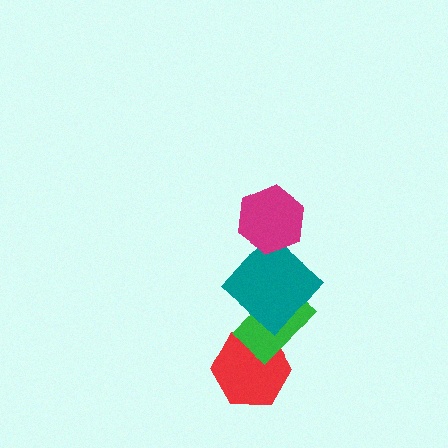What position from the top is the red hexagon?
The red hexagon is 4th from the top.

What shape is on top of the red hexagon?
The green rectangle is on top of the red hexagon.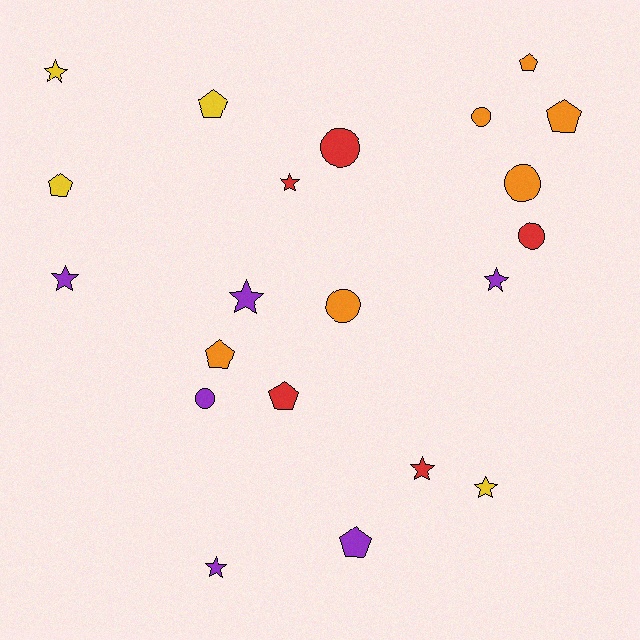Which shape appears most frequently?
Star, with 8 objects.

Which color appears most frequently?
Purple, with 6 objects.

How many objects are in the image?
There are 21 objects.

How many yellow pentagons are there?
There are 2 yellow pentagons.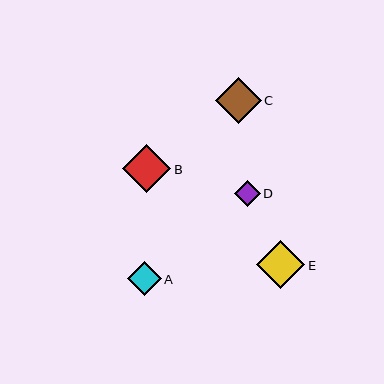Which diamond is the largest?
Diamond E is the largest with a size of approximately 48 pixels.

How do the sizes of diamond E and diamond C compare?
Diamond E and diamond C are approximately the same size.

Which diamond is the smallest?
Diamond D is the smallest with a size of approximately 26 pixels.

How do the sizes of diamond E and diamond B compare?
Diamond E and diamond B are approximately the same size.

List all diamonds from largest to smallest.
From largest to smallest: E, B, C, A, D.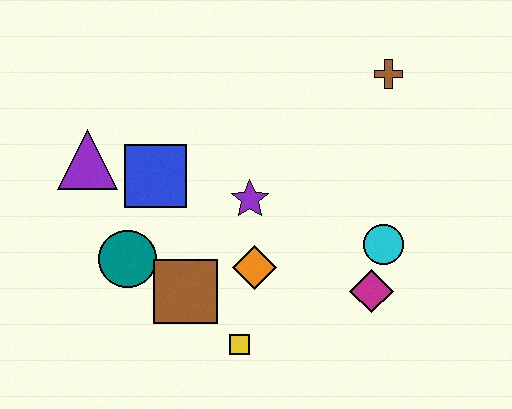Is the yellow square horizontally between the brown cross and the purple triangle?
Yes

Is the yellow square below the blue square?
Yes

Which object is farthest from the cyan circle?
The purple triangle is farthest from the cyan circle.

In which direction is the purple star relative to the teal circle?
The purple star is to the right of the teal circle.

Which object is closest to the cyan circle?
The magenta diamond is closest to the cyan circle.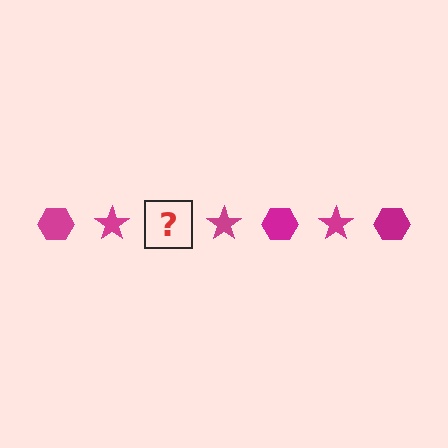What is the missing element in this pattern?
The missing element is a magenta hexagon.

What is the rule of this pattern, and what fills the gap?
The rule is that the pattern cycles through hexagon, star shapes in magenta. The gap should be filled with a magenta hexagon.